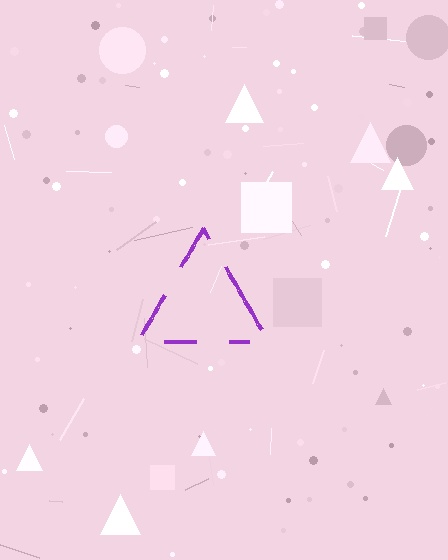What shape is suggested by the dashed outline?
The dashed outline suggests a triangle.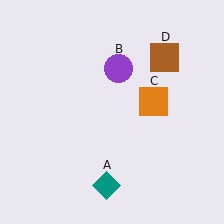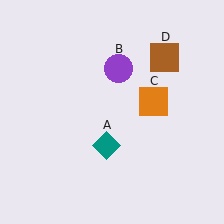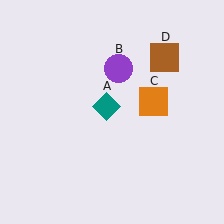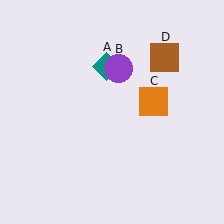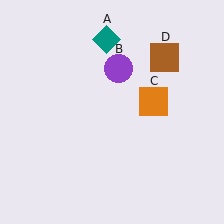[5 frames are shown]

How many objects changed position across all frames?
1 object changed position: teal diamond (object A).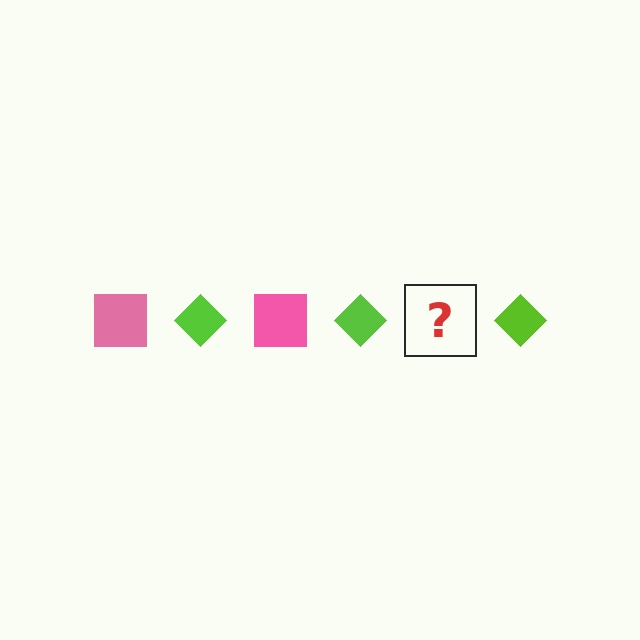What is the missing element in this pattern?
The missing element is a pink square.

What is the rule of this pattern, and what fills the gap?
The rule is that the pattern alternates between pink square and lime diamond. The gap should be filled with a pink square.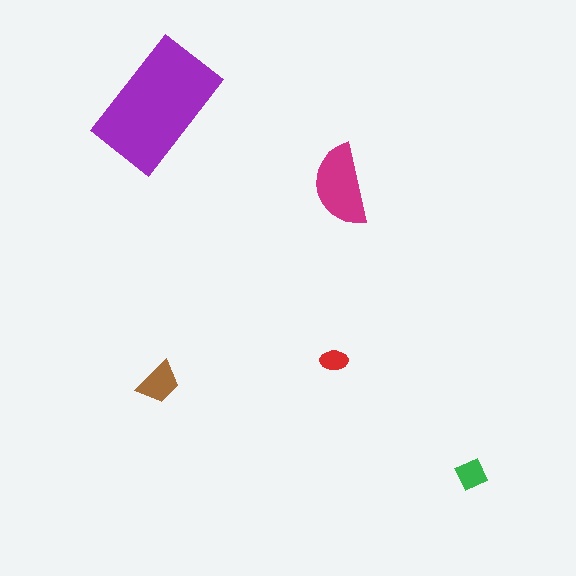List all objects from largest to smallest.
The purple rectangle, the magenta semicircle, the brown trapezoid, the green diamond, the red ellipse.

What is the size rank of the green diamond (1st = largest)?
4th.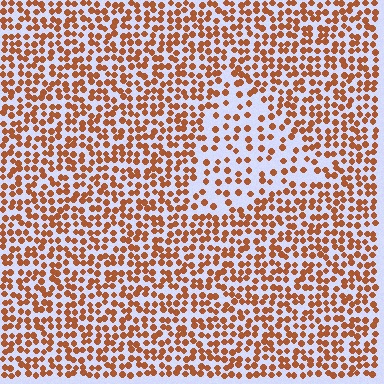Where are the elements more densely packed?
The elements are more densely packed outside the triangle boundary.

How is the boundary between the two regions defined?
The boundary is defined by a change in element density (approximately 2.0x ratio). All elements are the same color, size, and shape.